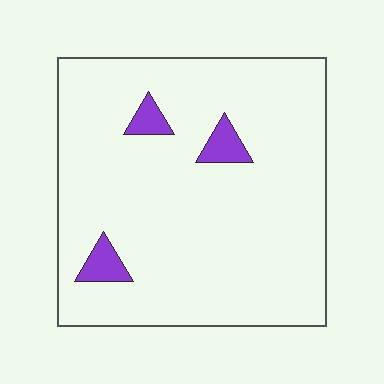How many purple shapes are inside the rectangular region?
3.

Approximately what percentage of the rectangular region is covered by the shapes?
Approximately 5%.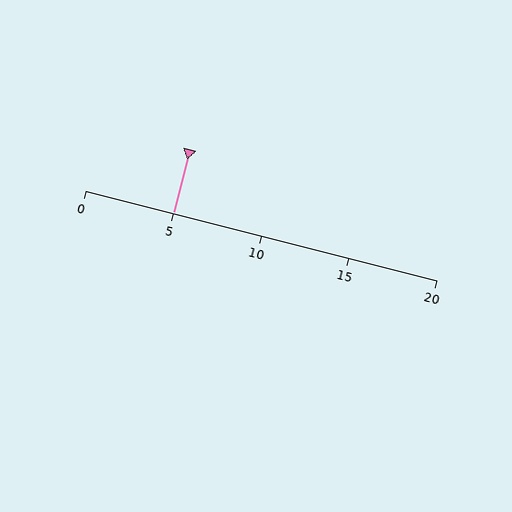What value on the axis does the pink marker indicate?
The marker indicates approximately 5.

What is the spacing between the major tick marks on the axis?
The major ticks are spaced 5 apart.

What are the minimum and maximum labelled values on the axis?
The axis runs from 0 to 20.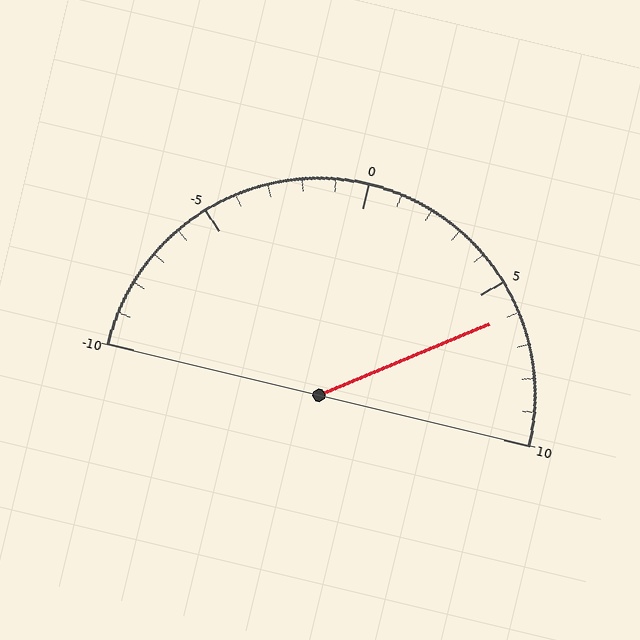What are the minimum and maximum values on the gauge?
The gauge ranges from -10 to 10.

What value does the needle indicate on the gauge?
The needle indicates approximately 6.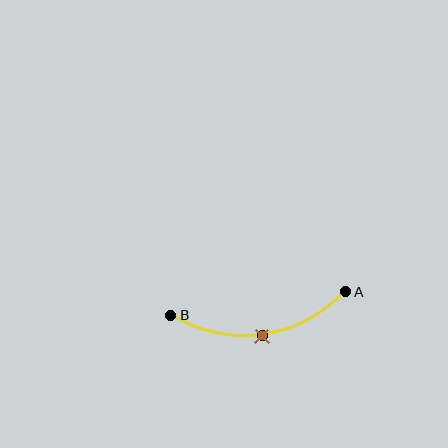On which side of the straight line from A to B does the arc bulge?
The arc bulges below the straight line connecting A and B.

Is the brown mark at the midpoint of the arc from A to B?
Yes. The brown mark lies on the arc at equal arc-length from both A and B — it is the arc midpoint.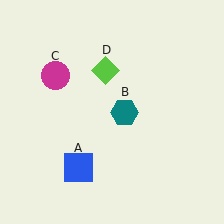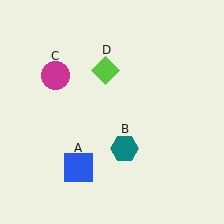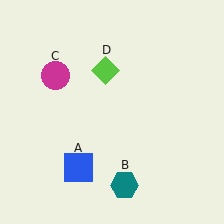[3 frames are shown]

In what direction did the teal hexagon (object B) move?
The teal hexagon (object B) moved down.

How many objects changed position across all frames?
1 object changed position: teal hexagon (object B).